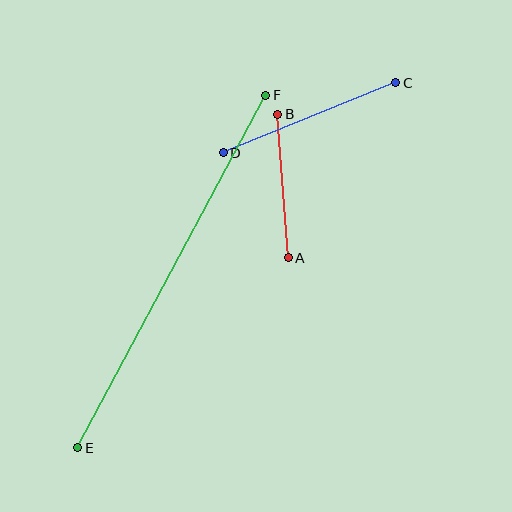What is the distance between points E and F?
The distance is approximately 400 pixels.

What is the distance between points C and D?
The distance is approximately 187 pixels.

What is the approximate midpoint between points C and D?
The midpoint is at approximately (310, 118) pixels.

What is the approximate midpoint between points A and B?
The midpoint is at approximately (283, 186) pixels.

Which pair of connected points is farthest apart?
Points E and F are farthest apart.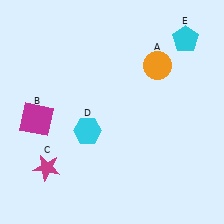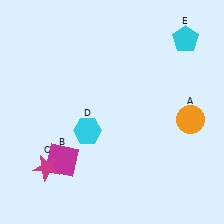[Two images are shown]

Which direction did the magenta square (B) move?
The magenta square (B) moved down.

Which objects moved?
The objects that moved are: the orange circle (A), the magenta square (B).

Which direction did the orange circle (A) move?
The orange circle (A) moved down.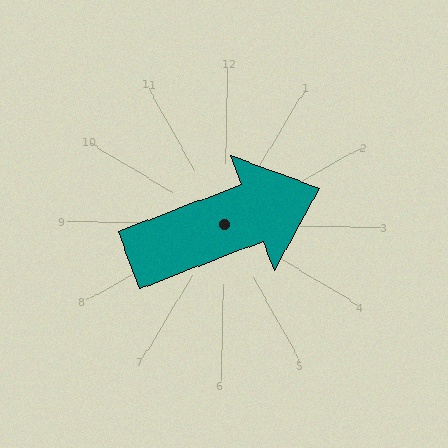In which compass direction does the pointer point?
East.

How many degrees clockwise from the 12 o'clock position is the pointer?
Approximately 68 degrees.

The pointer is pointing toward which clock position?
Roughly 2 o'clock.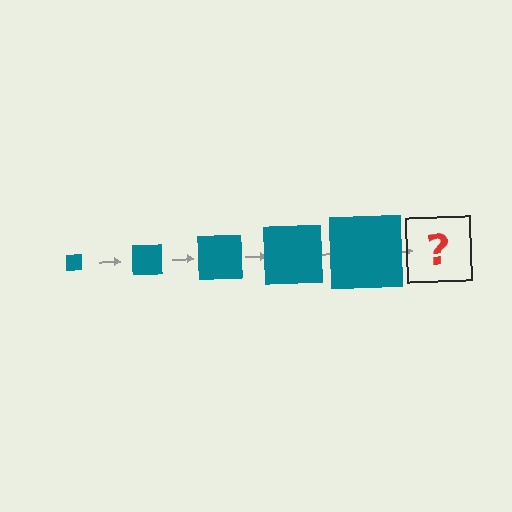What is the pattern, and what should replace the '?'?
The pattern is that the square gets progressively larger each step. The '?' should be a teal square, larger than the previous one.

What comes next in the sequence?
The next element should be a teal square, larger than the previous one.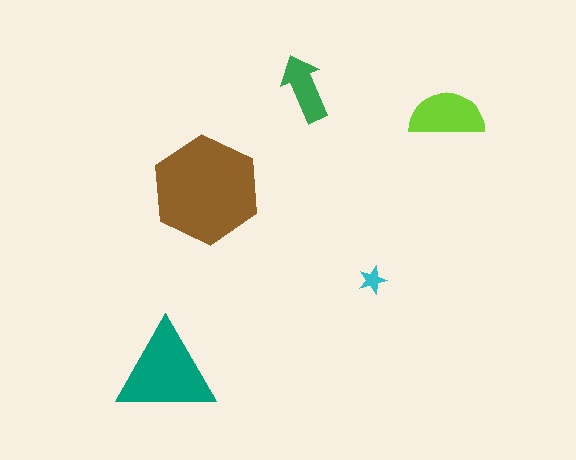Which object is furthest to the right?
The lime semicircle is rightmost.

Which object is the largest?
The brown hexagon.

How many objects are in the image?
There are 5 objects in the image.